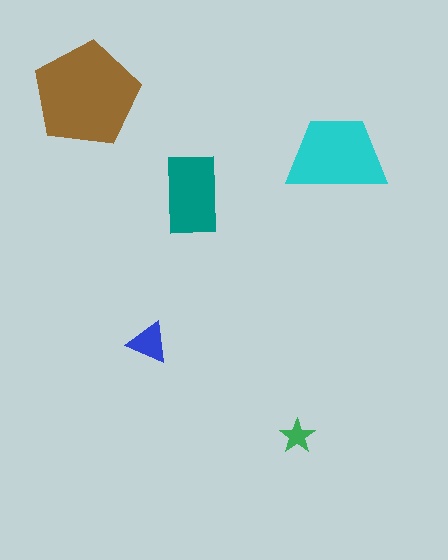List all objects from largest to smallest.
The brown pentagon, the cyan trapezoid, the teal rectangle, the blue triangle, the green star.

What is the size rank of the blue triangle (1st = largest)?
4th.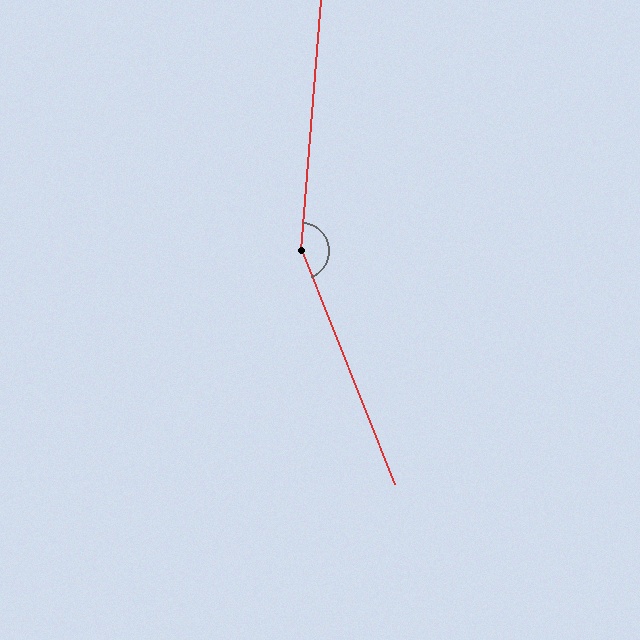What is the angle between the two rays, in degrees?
Approximately 154 degrees.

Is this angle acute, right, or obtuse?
It is obtuse.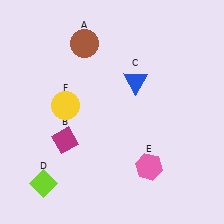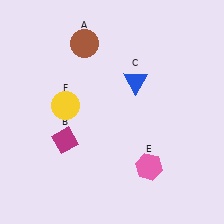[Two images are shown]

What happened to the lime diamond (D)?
The lime diamond (D) was removed in Image 2. It was in the bottom-left area of Image 1.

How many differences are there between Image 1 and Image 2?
There is 1 difference between the two images.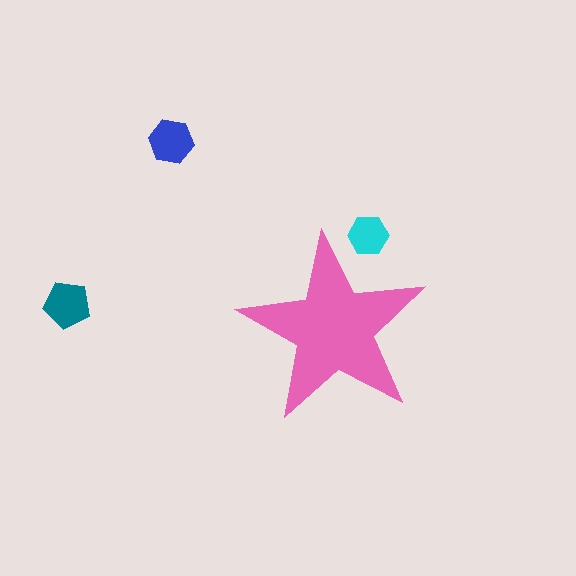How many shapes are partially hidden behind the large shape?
1 shape is partially hidden.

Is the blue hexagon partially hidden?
No, the blue hexagon is fully visible.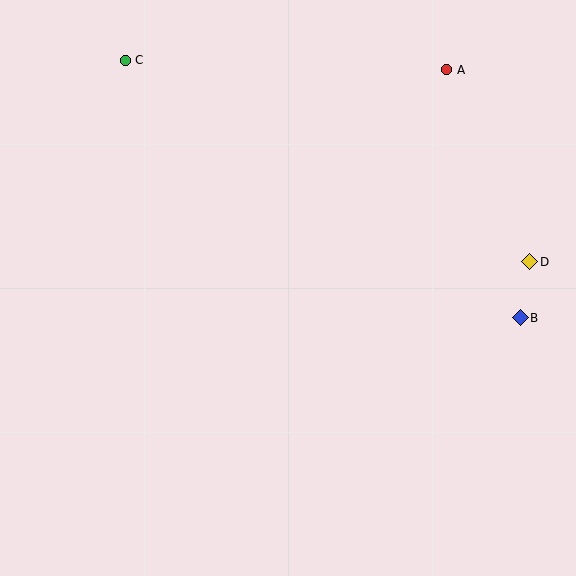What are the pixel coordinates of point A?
Point A is at (447, 70).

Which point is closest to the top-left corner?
Point C is closest to the top-left corner.